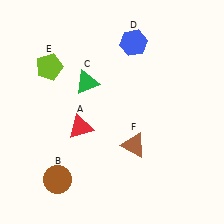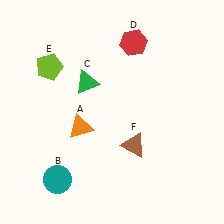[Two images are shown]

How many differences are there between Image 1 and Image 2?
There are 3 differences between the two images.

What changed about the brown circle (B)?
In Image 1, B is brown. In Image 2, it changed to teal.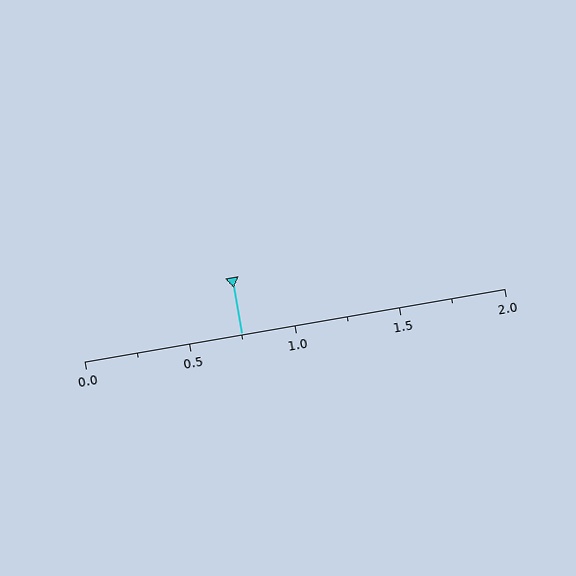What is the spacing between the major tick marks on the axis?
The major ticks are spaced 0.5 apart.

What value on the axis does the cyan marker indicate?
The marker indicates approximately 0.75.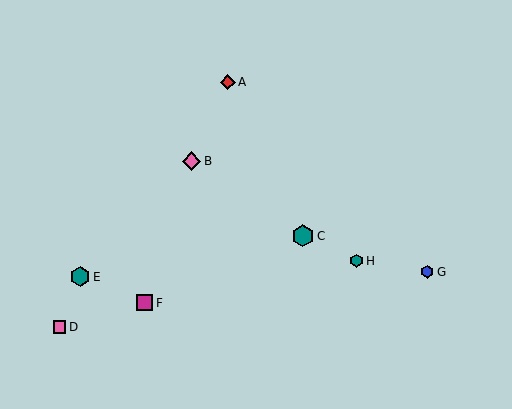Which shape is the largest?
The teal hexagon (labeled C) is the largest.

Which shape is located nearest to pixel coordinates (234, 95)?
The red diamond (labeled A) at (228, 82) is nearest to that location.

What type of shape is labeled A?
Shape A is a red diamond.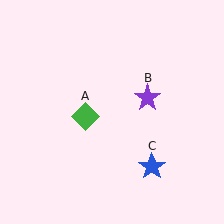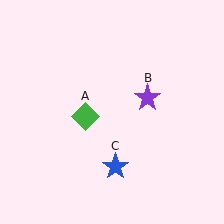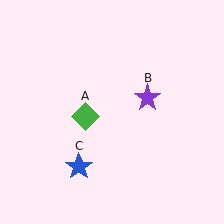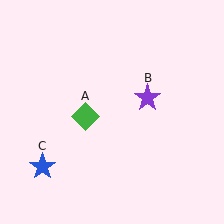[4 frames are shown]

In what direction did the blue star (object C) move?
The blue star (object C) moved left.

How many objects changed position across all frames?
1 object changed position: blue star (object C).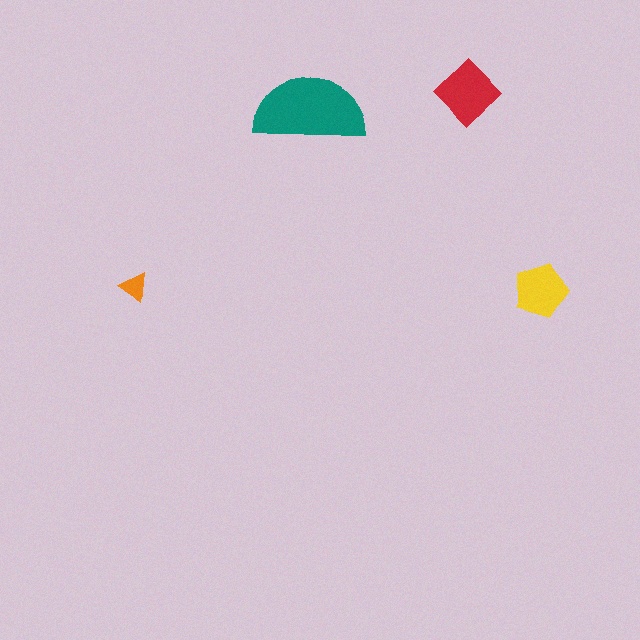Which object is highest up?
The red diamond is topmost.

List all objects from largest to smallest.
The teal semicircle, the red diamond, the yellow pentagon, the orange triangle.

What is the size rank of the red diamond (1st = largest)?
2nd.